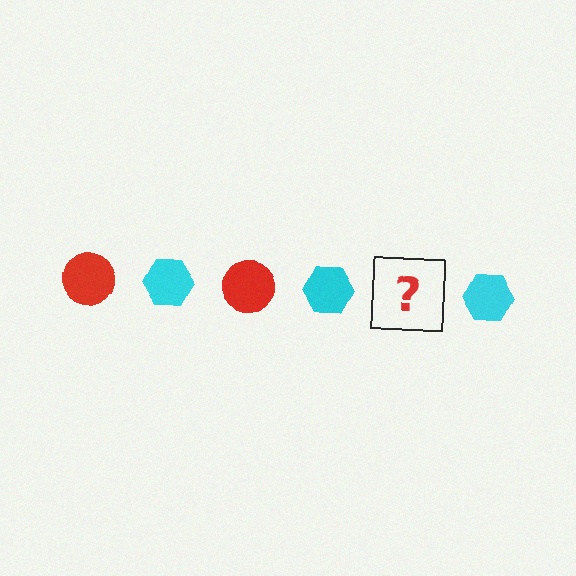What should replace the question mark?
The question mark should be replaced with a red circle.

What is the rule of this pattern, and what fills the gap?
The rule is that the pattern alternates between red circle and cyan hexagon. The gap should be filled with a red circle.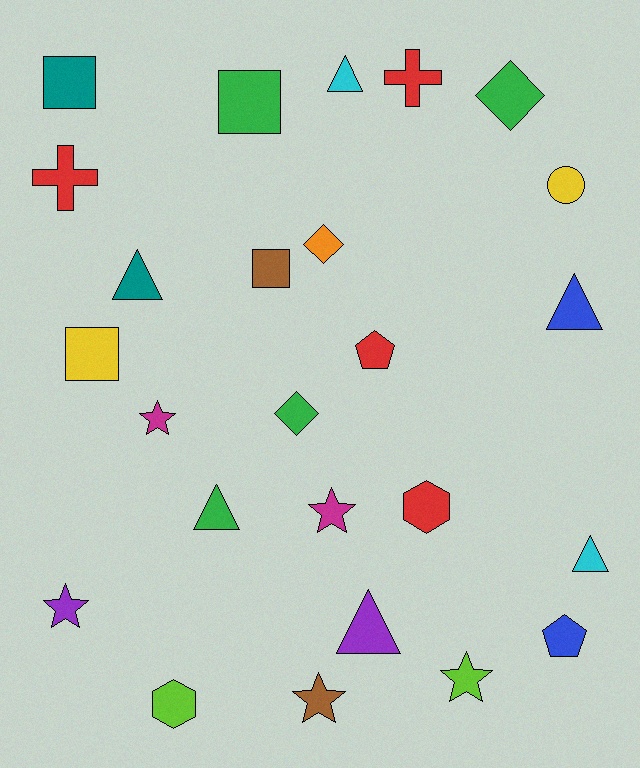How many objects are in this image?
There are 25 objects.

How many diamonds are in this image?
There are 3 diamonds.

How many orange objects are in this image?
There is 1 orange object.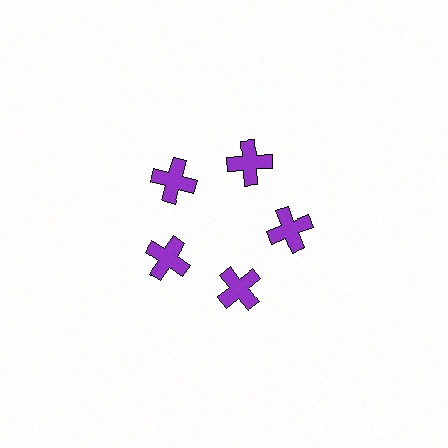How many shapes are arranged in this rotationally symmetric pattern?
There are 5 shapes, arranged in 5 groups of 1.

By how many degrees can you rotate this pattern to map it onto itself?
The pattern maps onto itself every 72 degrees of rotation.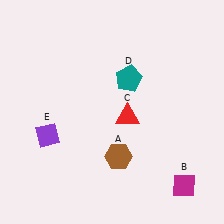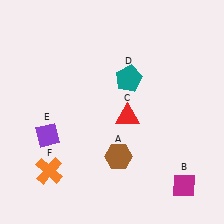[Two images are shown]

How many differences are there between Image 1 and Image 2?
There is 1 difference between the two images.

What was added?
An orange cross (F) was added in Image 2.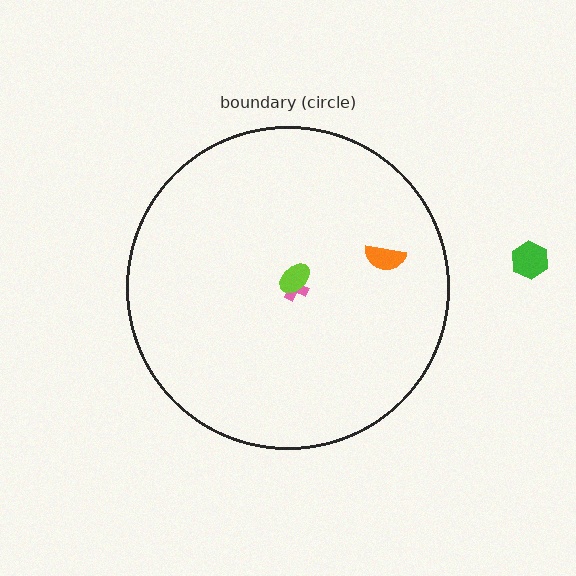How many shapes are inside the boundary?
3 inside, 1 outside.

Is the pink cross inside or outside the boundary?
Inside.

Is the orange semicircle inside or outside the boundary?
Inside.